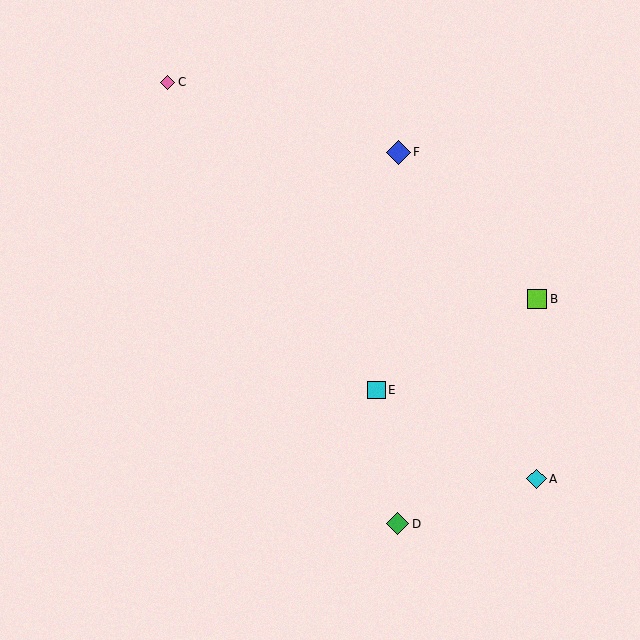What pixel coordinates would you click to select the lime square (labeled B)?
Click at (537, 299) to select the lime square B.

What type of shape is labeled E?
Shape E is a cyan square.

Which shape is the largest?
The blue diamond (labeled F) is the largest.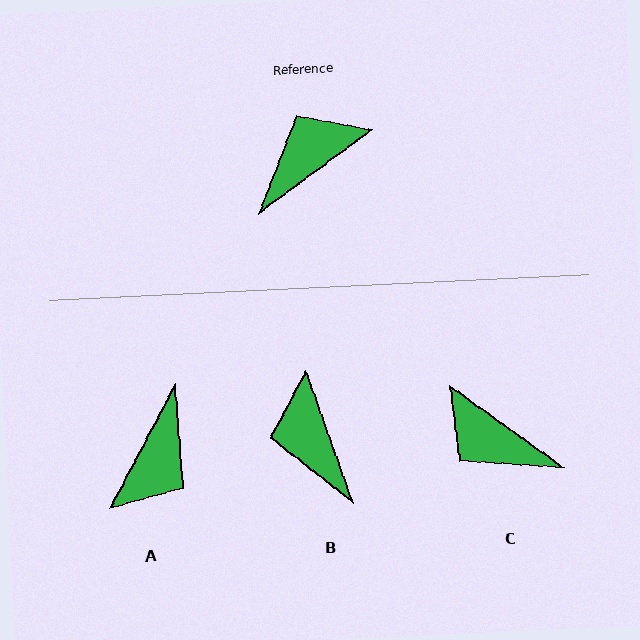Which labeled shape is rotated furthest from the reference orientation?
A, about 154 degrees away.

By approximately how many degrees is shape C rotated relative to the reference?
Approximately 108 degrees counter-clockwise.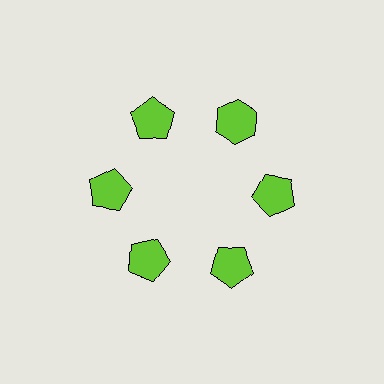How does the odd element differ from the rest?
It has a different shape: hexagon instead of pentagon.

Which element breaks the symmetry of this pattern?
The lime hexagon at roughly the 1 o'clock position breaks the symmetry. All other shapes are lime pentagons.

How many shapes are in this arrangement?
There are 6 shapes arranged in a ring pattern.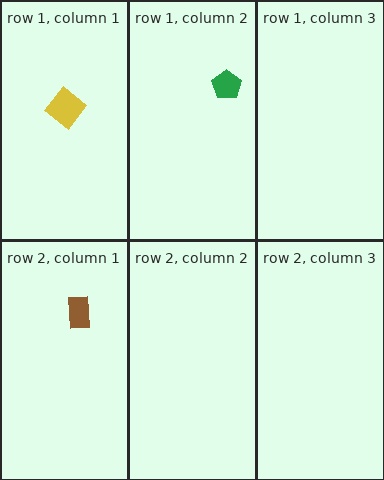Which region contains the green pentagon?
The row 1, column 2 region.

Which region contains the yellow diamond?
The row 1, column 1 region.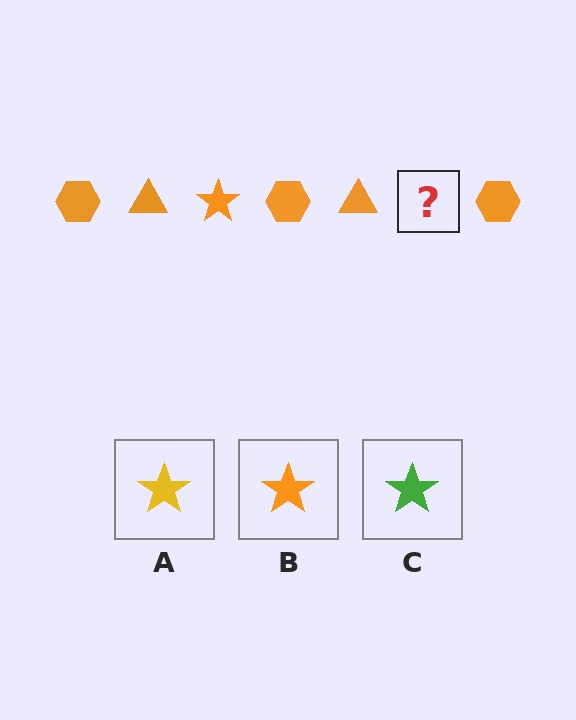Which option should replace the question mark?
Option B.